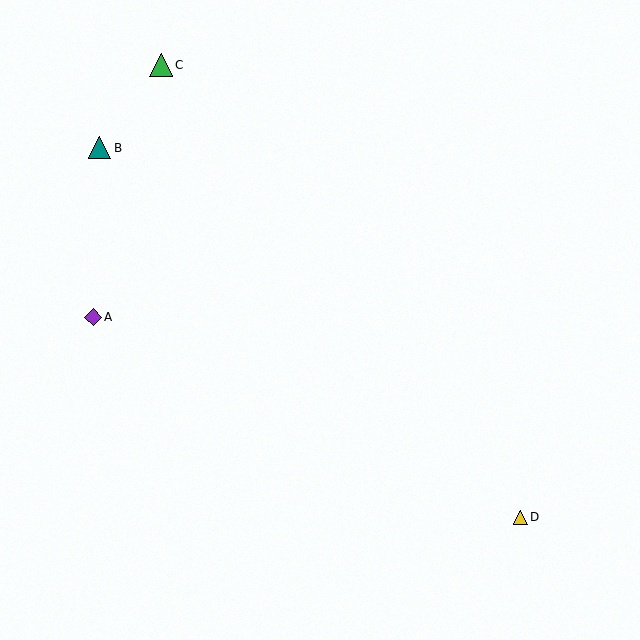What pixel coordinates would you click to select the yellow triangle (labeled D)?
Click at (520, 517) to select the yellow triangle D.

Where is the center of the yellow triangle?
The center of the yellow triangle is at (520, 517).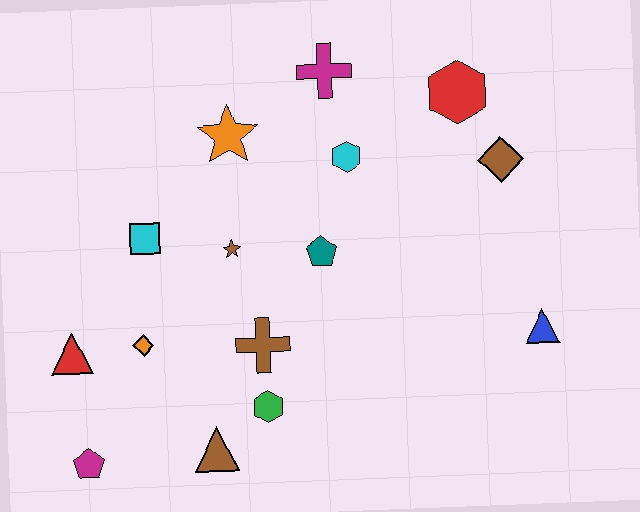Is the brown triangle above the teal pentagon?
No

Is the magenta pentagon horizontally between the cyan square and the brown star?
No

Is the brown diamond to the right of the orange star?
Yes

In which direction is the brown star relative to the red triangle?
The brown star is to the right of the red triangle.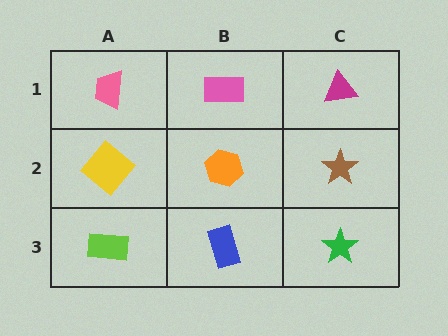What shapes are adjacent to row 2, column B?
A pink rectangle (row 1, column B), a blue rectangle (row 3, column B), a yellow diamond (row 2, column A), a brown star (row 2, column C).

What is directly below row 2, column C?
A green star.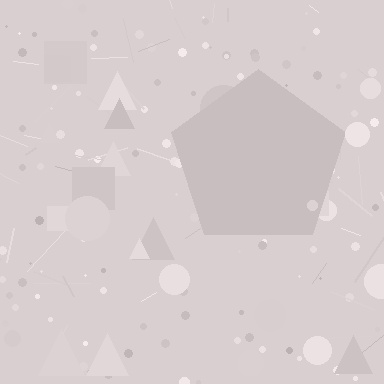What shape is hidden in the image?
A pentagon is hidden in the image.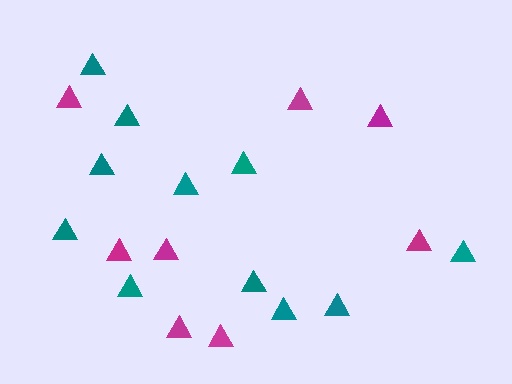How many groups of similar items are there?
There are 2 groups: one group of teal triangles (11) and one group of magenta triangles (8).